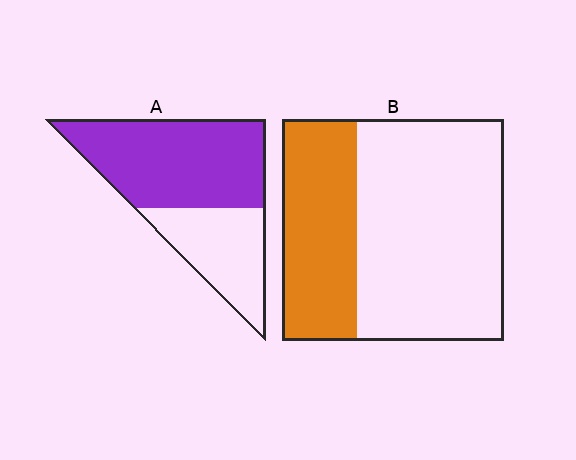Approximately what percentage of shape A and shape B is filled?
A is approximately 65% and B is approximately 35%.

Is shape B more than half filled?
No.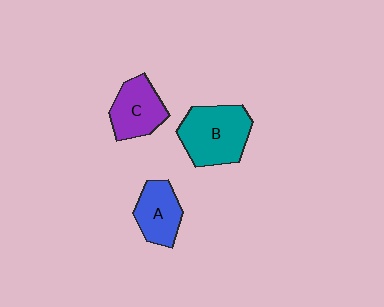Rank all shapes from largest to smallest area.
From largest to smallest: B (teal), C (purple), A (blue).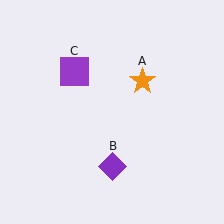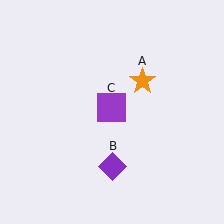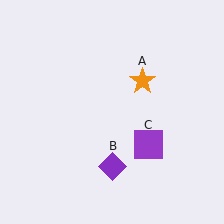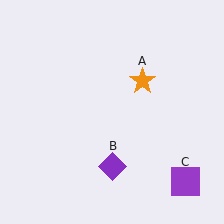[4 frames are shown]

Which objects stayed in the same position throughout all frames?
Orange star (object A) and purple diamond (object B) remained stationary.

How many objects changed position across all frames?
1 object changed position: purple square (object C).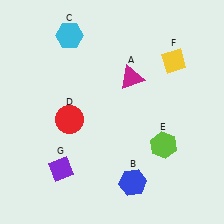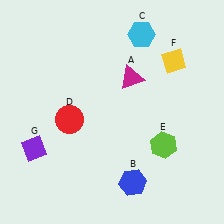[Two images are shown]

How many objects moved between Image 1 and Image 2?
2 objects moved between the two images.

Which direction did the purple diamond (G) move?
The purple diamond (G) moved left.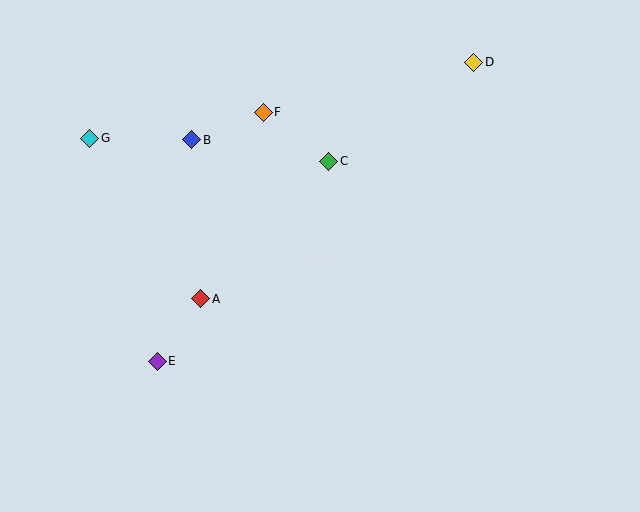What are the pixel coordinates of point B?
Point B is at (192, 140).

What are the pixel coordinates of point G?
Point G is at (90, 138).